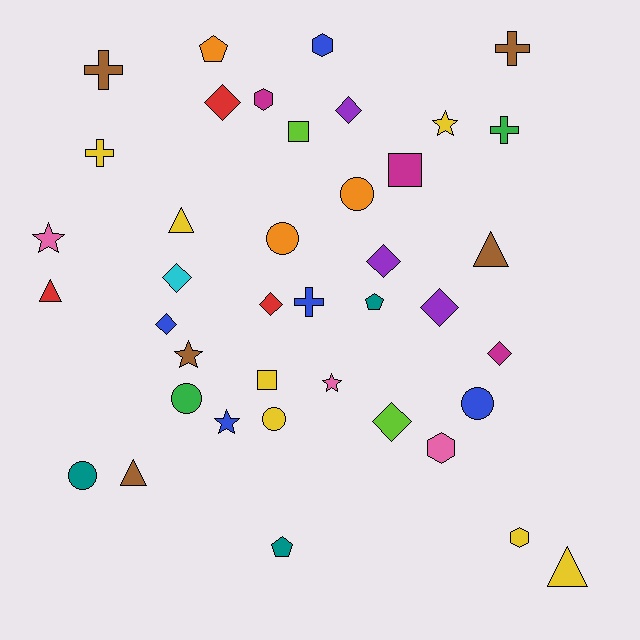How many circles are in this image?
There are 6 circles.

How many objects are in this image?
There are 40 objects.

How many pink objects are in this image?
There are 3 pink objects.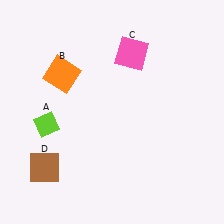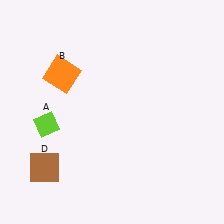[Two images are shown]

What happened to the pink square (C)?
The pink square (C) was removed in Image 2. It was in the top-right area of Image 1.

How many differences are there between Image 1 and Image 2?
There is 1 difference between the two images.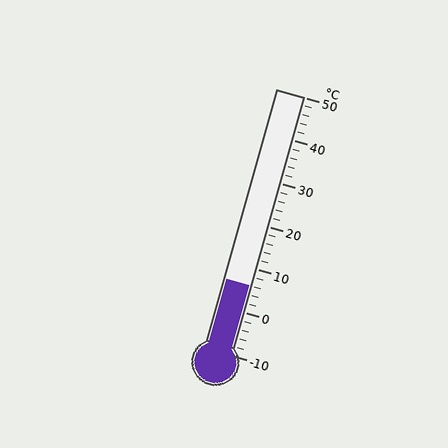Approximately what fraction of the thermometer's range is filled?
The thermometer is filled to approximately 25% of its range.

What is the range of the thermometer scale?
The thermometer scale ranges from -10°C to 50°C.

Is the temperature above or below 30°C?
The temperature is below 30°C.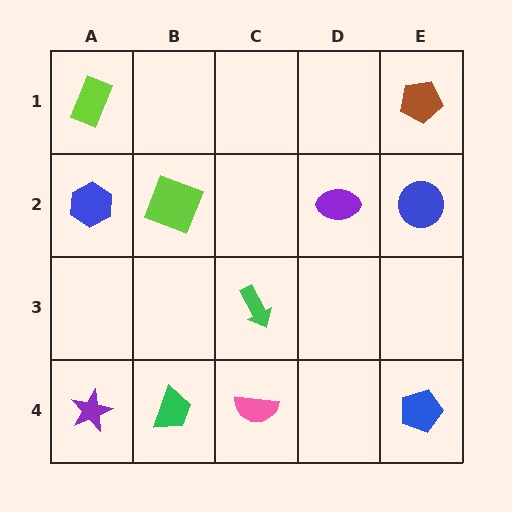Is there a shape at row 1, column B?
No, that cell is empty.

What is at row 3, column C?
A green arrow.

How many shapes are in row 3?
1 shape.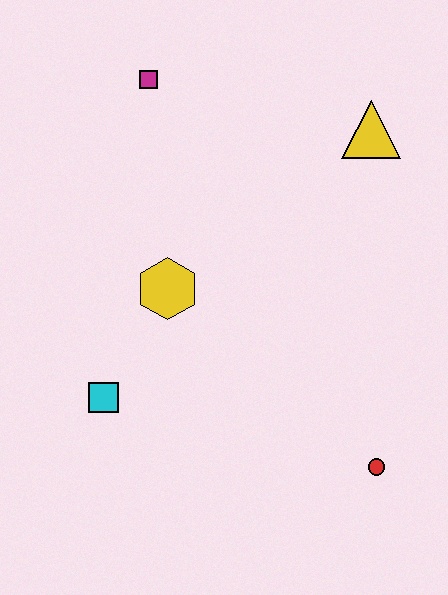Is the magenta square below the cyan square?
No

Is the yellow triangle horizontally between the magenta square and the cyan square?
No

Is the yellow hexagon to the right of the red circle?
No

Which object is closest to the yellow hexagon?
The cyan square is closest to the yellow hexagon.